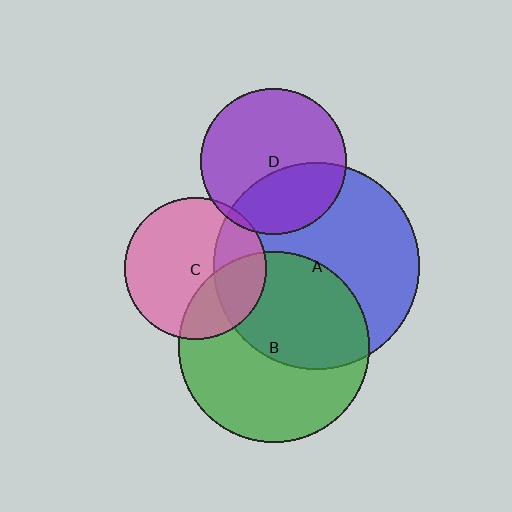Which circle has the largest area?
Circle A (blue).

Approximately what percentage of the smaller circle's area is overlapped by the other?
Approximately 5%.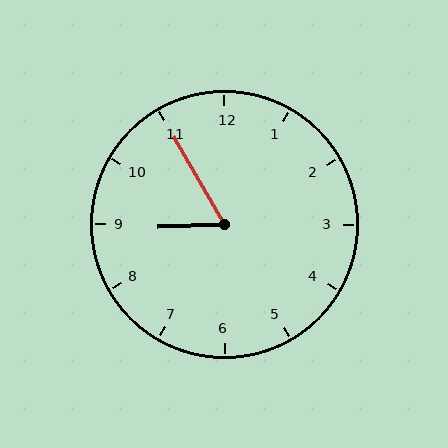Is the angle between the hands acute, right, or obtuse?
It is acute.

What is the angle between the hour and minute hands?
Approximately 62 degrees.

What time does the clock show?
8:55.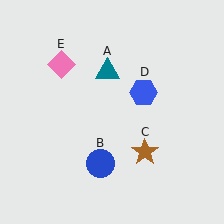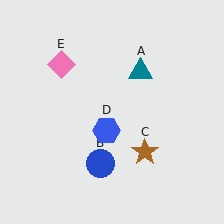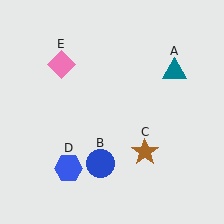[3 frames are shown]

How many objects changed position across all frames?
2 objects changed position: teal triangle (object A), blue hexagon (object D).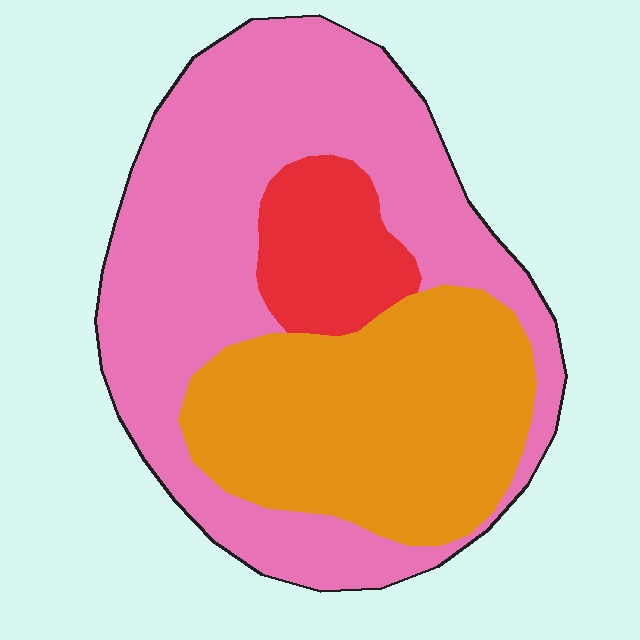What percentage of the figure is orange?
Orange takes up about one third (1/3) of the figure.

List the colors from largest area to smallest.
From largest to smallest: pink, orange, red.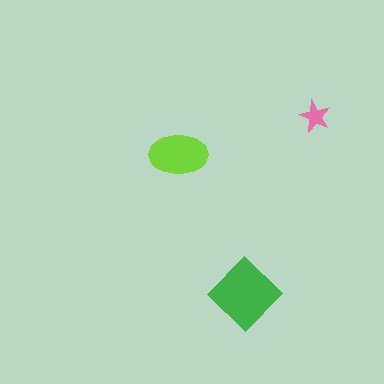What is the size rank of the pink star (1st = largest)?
3rd.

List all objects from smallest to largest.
The pink star, the lime ellipse, the green diamond.